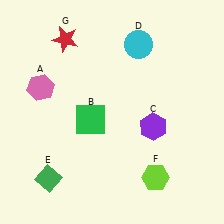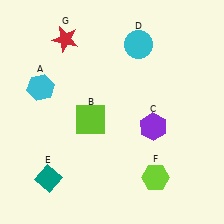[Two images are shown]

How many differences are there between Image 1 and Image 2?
There are 3 differences between the two images.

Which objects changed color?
A changed from pink to cyan. B changed from green to lime. E changed from green to teal.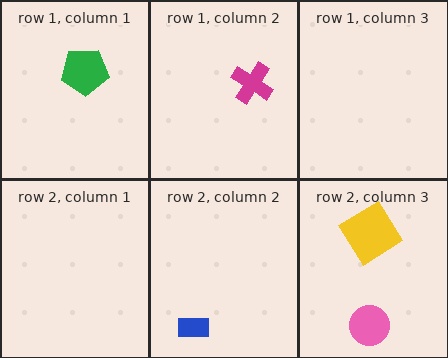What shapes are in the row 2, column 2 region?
The blue rectangle.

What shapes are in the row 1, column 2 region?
The magenta cross.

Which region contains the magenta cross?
The row 1, column 2 region.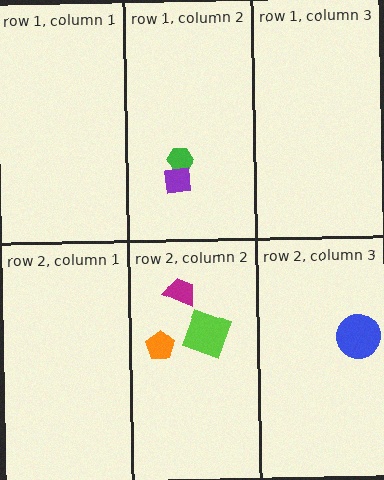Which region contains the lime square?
The row 2, column 2 region.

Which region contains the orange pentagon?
The row 2, column 2 region.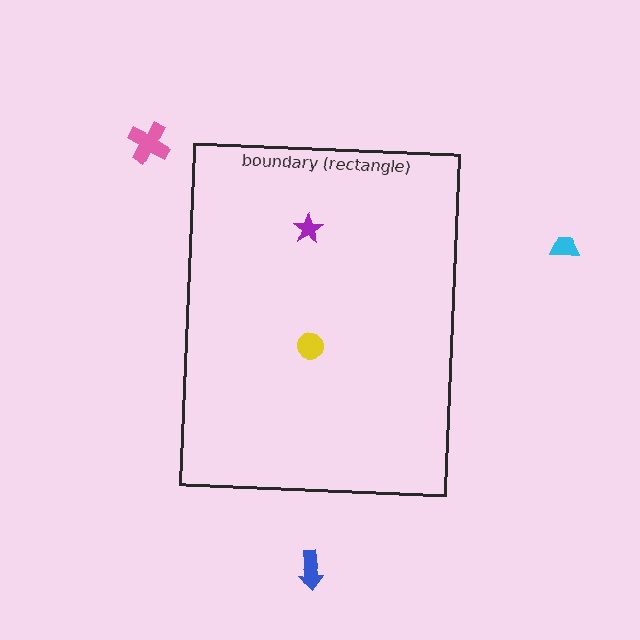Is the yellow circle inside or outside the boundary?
Inside.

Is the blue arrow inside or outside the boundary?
Outside.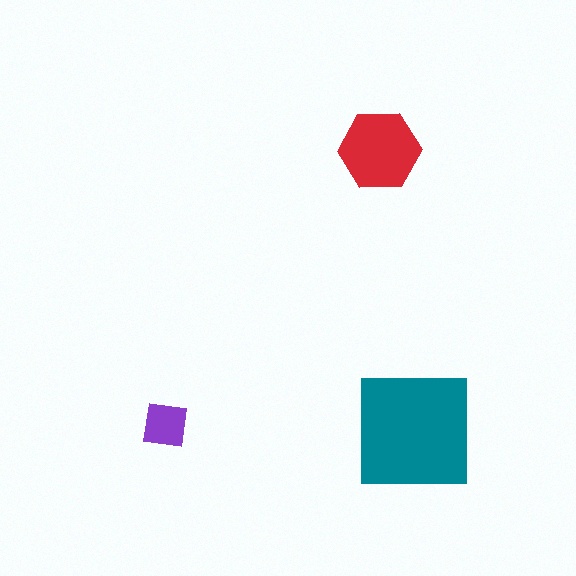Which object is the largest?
The teal square.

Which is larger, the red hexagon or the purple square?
The red hexagon.